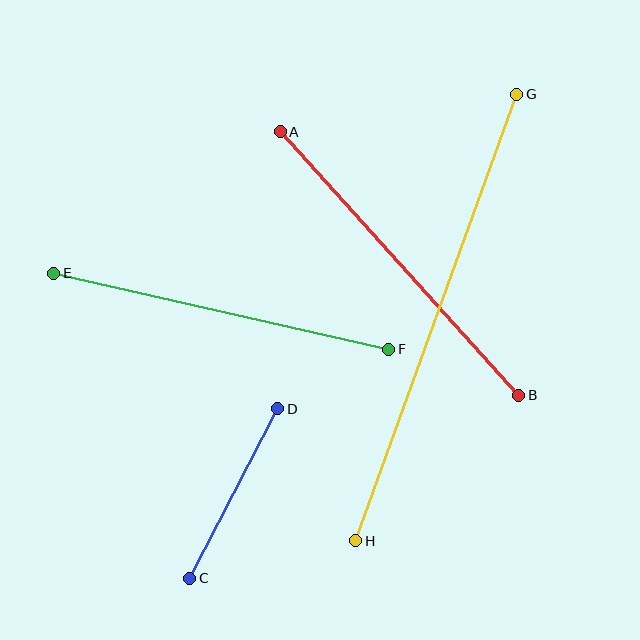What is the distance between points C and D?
The distance is approximately 191 pixels.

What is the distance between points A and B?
The distance is approximately 355 pixels.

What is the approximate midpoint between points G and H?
The midpoint is at approximately (436, 317) pixels.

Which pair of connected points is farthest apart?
Points G and H are farthest apart.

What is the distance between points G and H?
The distance is approximately 475 pixels.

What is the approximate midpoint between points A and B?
The midpoint is at approximately (399, 263) pixels.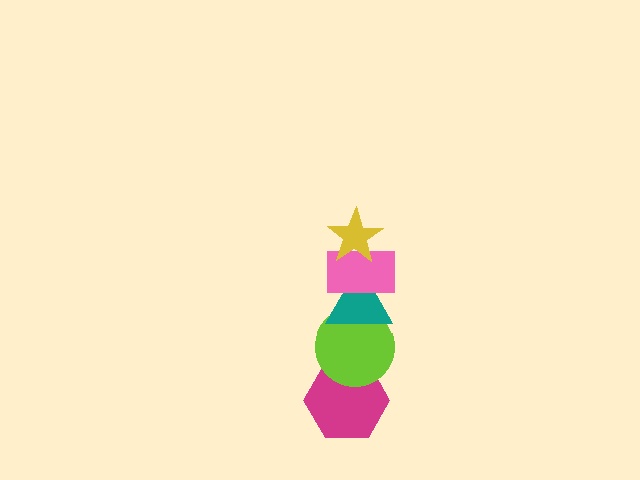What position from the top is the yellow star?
The yellow star is 1st from the top.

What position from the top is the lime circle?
The lime circle is 4th from the top.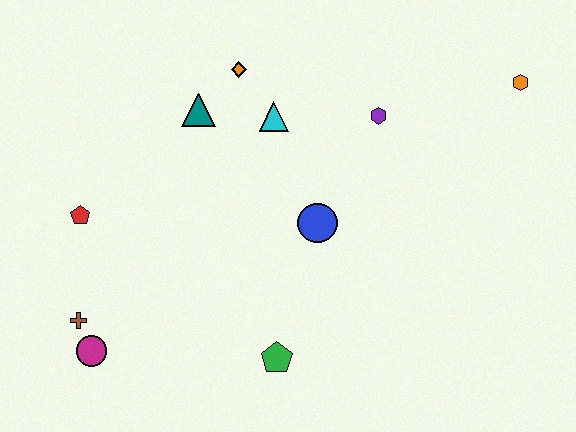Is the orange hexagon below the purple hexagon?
No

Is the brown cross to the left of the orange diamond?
Yes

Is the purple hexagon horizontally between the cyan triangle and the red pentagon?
No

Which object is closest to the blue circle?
The cyan triangle is closest to the blue circle.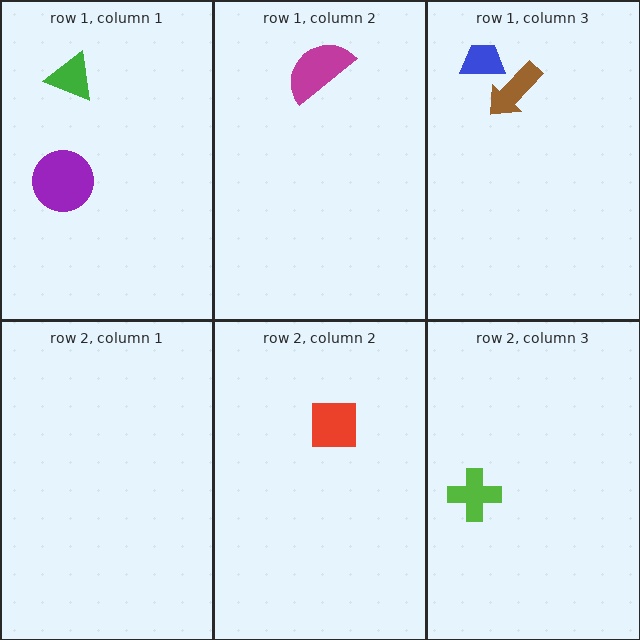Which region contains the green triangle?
The row 1, column 1 region.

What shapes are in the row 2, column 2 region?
The red square.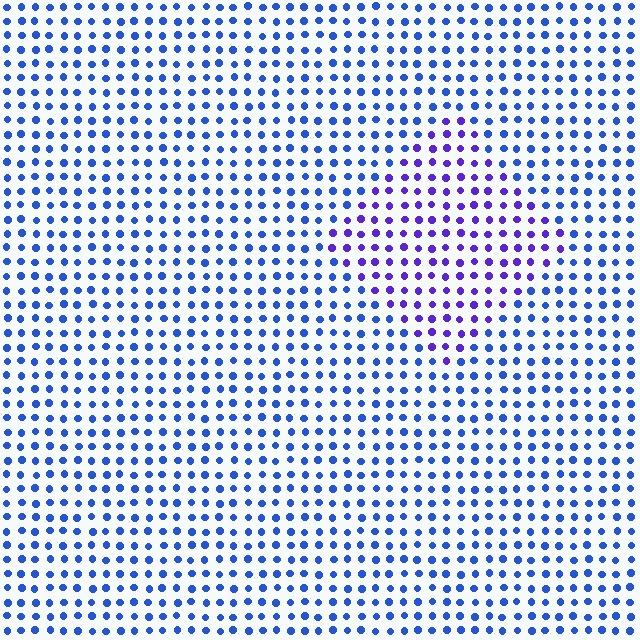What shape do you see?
I see a diamond.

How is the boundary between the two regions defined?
The boundary is defined purely by a slight shift in hue (about 35 degrees). Spacing, size, and orientation are identical on both sides.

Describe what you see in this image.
The image is filled with small blue elements in a uniform arrangement. A diamond-shaped region is visible where the elements are tinted to a slightly different hue, forming a subtle color boundary.